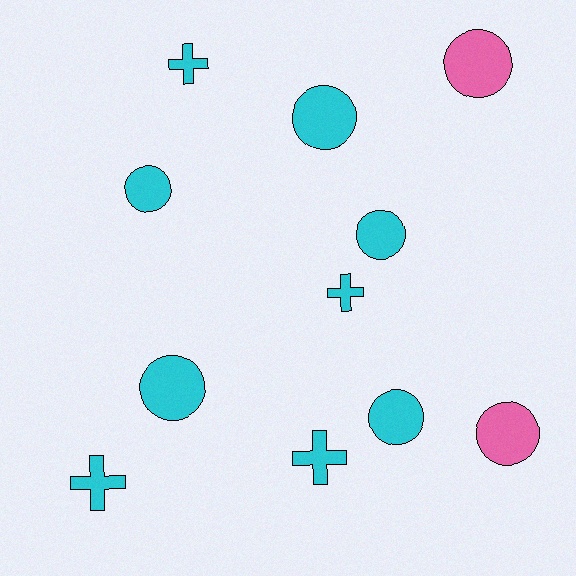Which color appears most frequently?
Cyan, with 9 objects.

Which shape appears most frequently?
Circle, with 7 objects.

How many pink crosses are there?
There are no pink crosses.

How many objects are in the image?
There are 11 objects.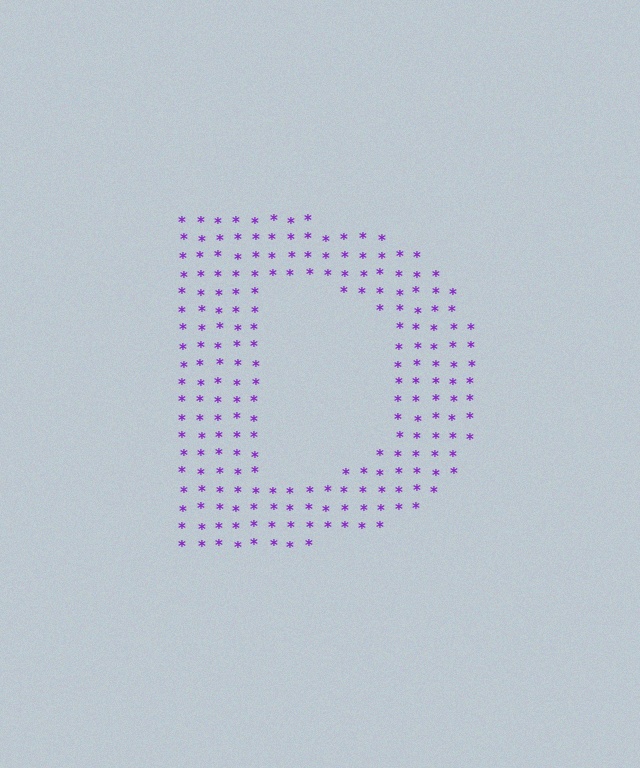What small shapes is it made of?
It is made of small asterisks.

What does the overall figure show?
The overall figure shows the letter D.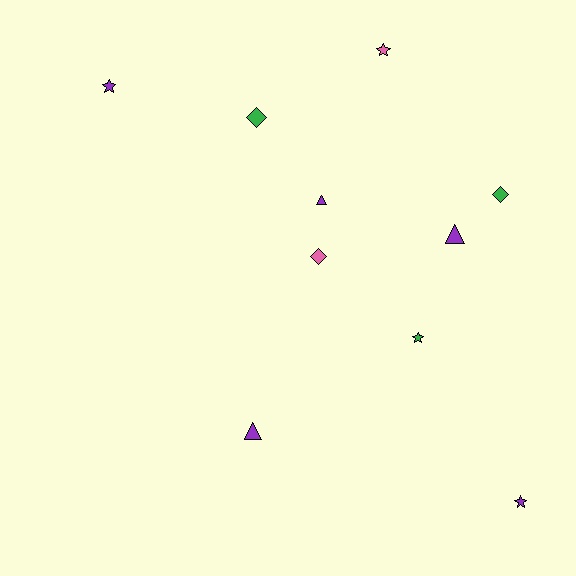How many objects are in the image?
There are 10 objects.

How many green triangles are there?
There are no green triangles.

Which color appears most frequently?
Purple, with 5 objects.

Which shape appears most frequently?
Star, with 4 objects.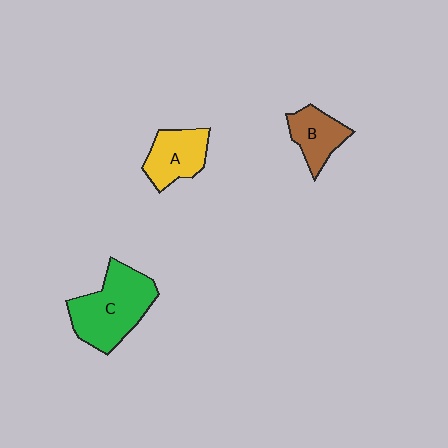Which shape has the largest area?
Shape C (green).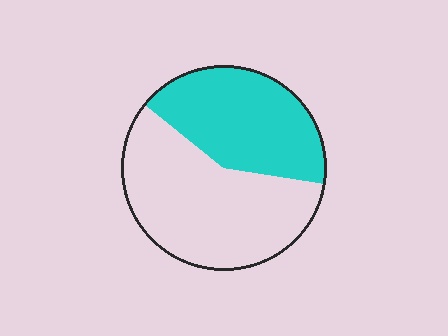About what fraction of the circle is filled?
About two fifths (2/5).